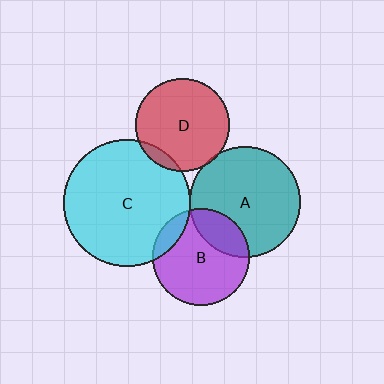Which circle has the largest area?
Circle C (cyan).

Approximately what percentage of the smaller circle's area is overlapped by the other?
Approximately 5%.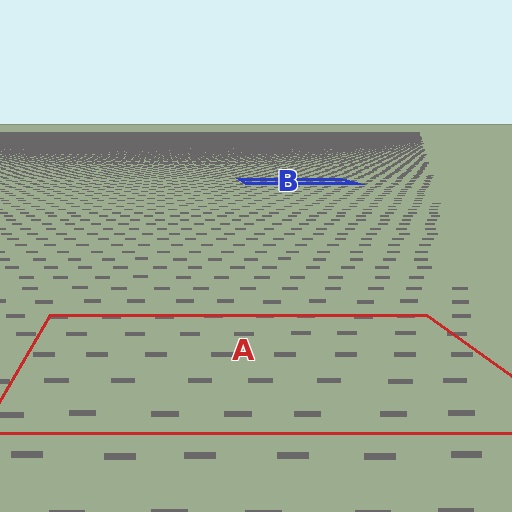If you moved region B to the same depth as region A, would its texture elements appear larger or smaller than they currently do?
They would appear larger. At a closer depth, the same texture elements are projected at a bigger on-screen size.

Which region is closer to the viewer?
Region A is closer. The texture elements there are larger and more spread out.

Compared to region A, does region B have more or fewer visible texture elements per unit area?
Region B has more texture elements per unit area — they are packed more densely because it is farther away.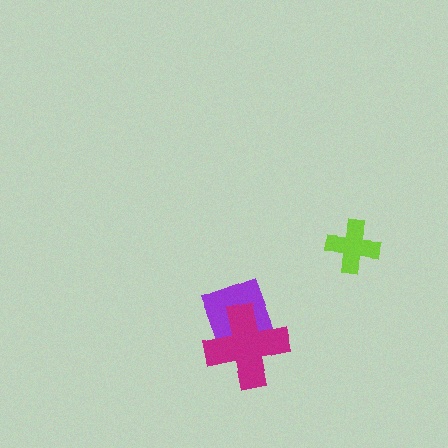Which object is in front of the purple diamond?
The magenta cross is in front of the purple diamond.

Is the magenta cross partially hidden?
No, no other shape covers it.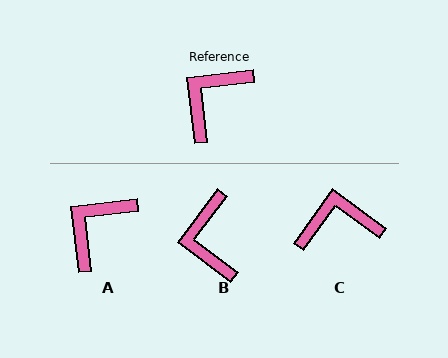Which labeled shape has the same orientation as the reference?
A.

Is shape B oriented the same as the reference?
No, it is off by about 46 degrees.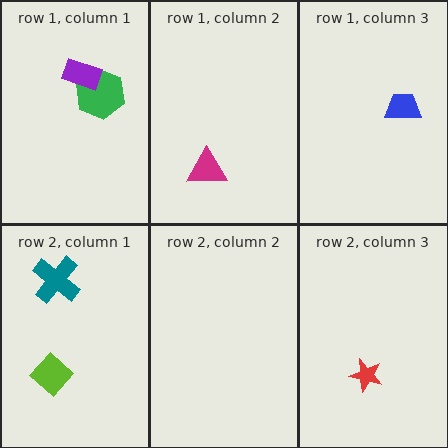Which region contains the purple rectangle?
The row 1, column 1 region.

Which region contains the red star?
The row 2, column 3 region.